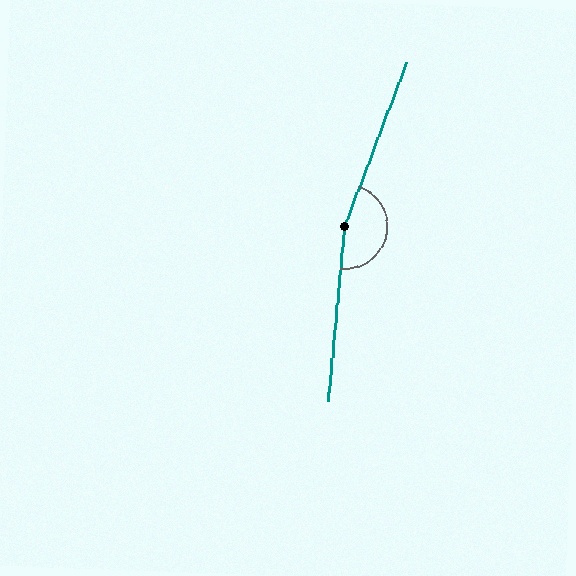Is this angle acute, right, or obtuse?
It is obtuse.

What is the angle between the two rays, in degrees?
Approximately 165 degrees.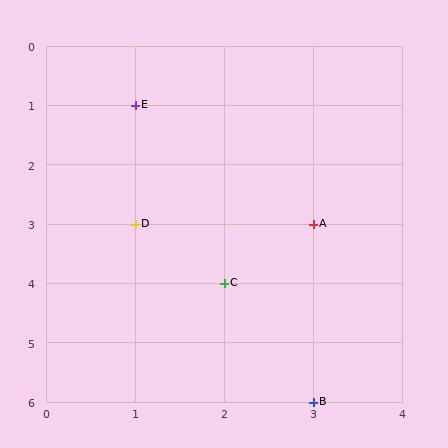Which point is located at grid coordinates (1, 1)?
Point E is at (1, 1).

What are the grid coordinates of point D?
Point D is at grid coordinates (1, 3).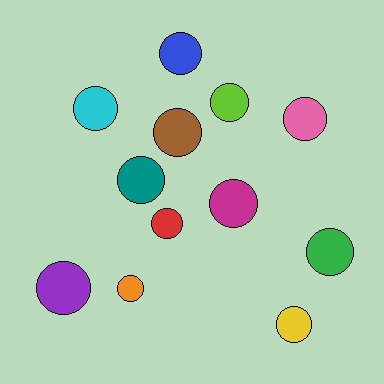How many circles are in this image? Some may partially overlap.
There are 12 circles.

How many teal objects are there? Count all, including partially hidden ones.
There is 1 teal object.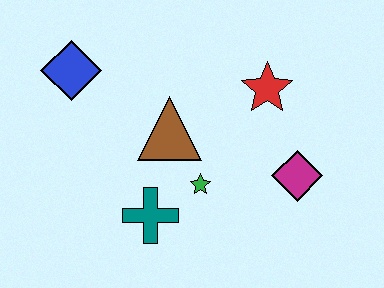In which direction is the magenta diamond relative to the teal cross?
The magenta diamond is to the right of the teal cross.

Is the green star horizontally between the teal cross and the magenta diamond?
Yes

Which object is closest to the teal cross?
The green star is closest to the teal cross.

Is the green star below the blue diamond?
Yes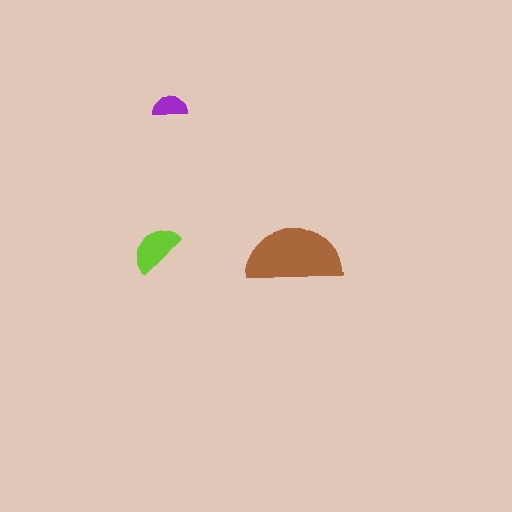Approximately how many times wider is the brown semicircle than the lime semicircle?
About 2 times wider.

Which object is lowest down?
The brown semicircle is bottommost.